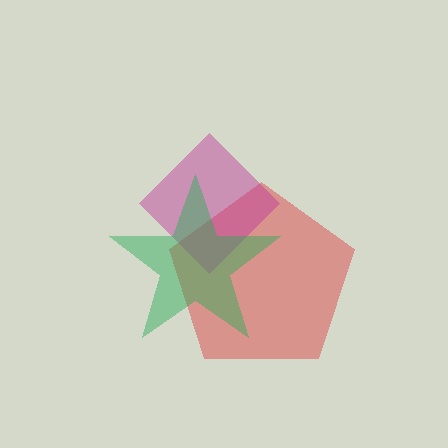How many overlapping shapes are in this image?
There are 3 overlapping shapes in the image.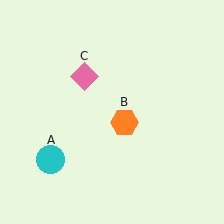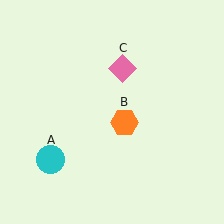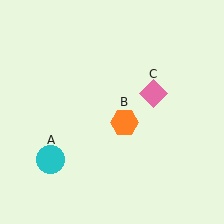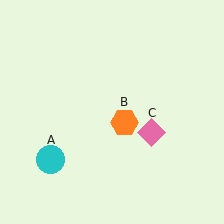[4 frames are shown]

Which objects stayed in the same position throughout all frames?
Cyan circle (object A) and orange hexagon (object B) remained stationary.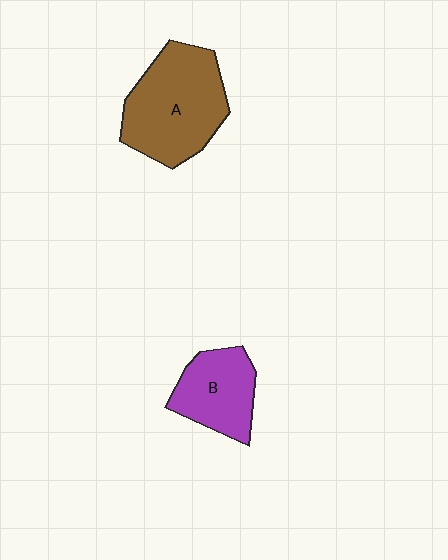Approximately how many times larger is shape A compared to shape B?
Approximately 1.6 times.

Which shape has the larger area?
Shape A (brown).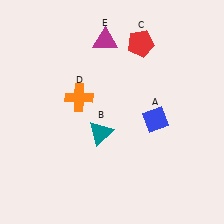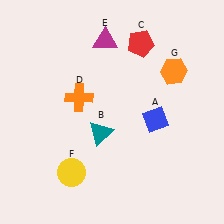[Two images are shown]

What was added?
A yellow circle (F), an orange hexagon (G) were added in Image 2.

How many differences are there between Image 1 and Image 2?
There are 2 differences between the two images.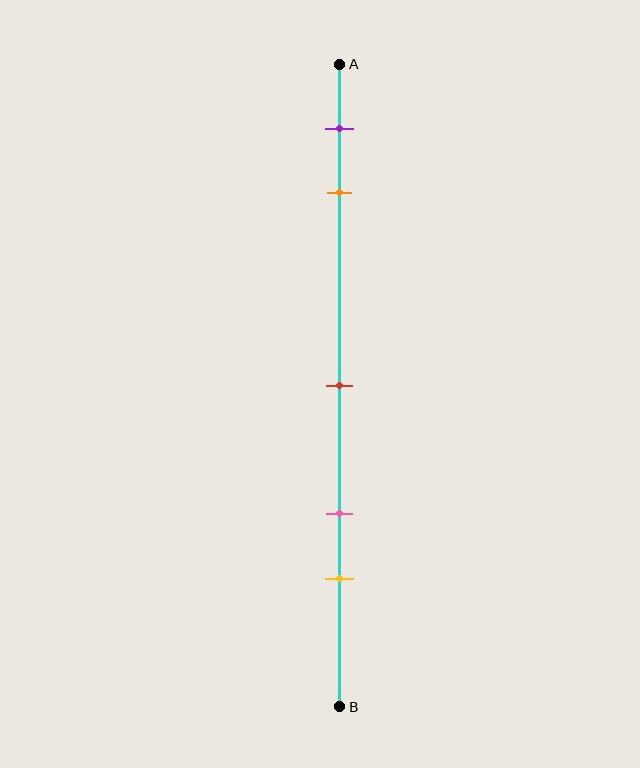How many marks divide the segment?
There are 5 marks dividing the segment.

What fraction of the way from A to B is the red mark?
The red mark is approximately 50% (0.5) of the way from A to B.